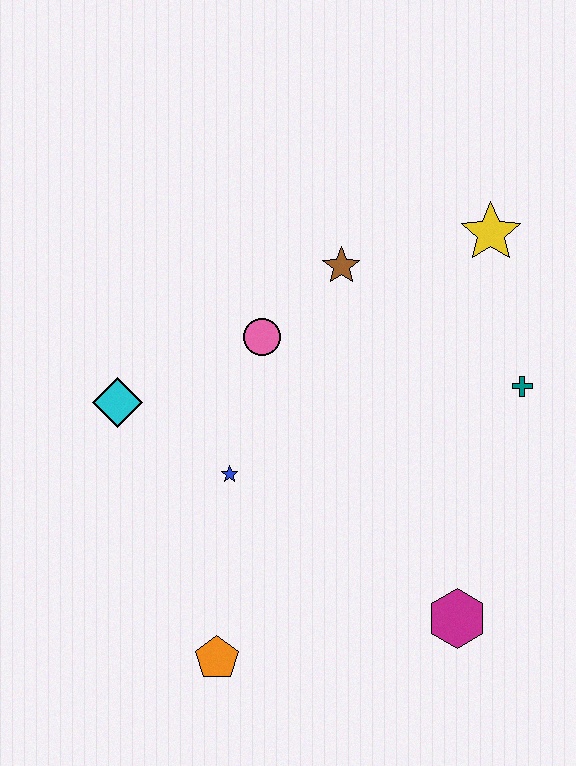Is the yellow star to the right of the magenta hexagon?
Yes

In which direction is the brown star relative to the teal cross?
The brown star is to the left of the teal cross.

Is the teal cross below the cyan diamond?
No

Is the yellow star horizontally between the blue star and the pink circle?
No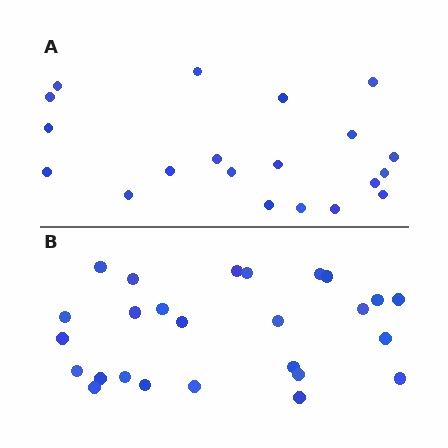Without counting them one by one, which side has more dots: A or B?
Region B (the bottom region) has more dots.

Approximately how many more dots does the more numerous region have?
Region B has about 6 more dots than region A.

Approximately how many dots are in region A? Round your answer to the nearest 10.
About 20 dots.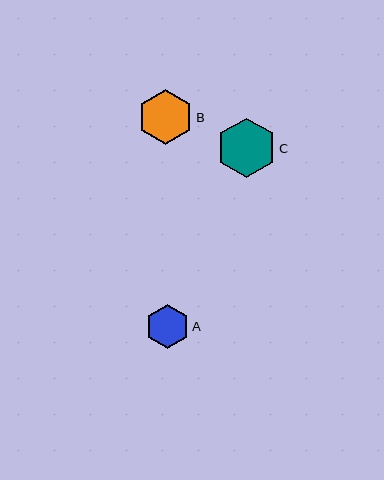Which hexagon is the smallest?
Hexagon A is the smallest with a size of approximately 43 pixels.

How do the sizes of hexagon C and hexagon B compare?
Hexagon C and hexagon B are approximately the same size.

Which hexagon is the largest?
Hexagon C is the largest with a size of approximately 59 pixels.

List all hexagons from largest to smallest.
From largest to smallest: C, B, A.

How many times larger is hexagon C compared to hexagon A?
Hexagon C is approximately 1.4 times the size of hexagon A.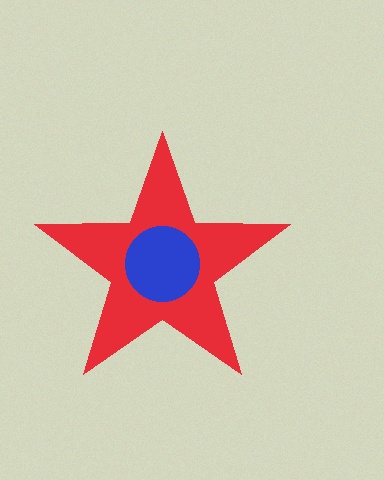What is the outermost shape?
The red star.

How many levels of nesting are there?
2.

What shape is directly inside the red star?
The blue circle.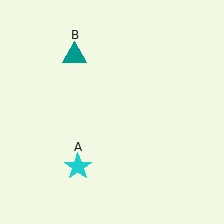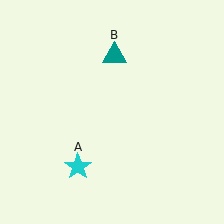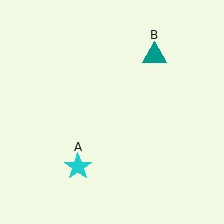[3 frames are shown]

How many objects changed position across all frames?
1 object changed position: teal triangle (object B).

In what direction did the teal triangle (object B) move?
The teal triangle (object B) moved right.